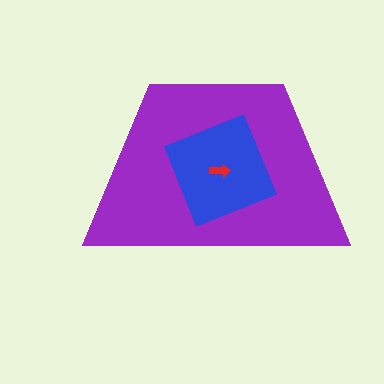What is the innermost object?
The red arrow.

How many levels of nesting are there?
3.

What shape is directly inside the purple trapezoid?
The blue square.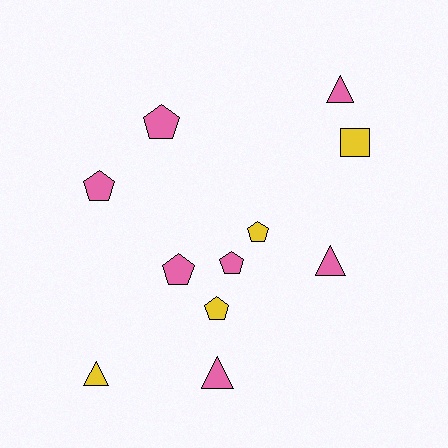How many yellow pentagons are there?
There are 2 yellow pentagons.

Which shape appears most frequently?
Pentagon, with 6 objects.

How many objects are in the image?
There are 11 objects.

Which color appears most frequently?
Pink, with 7 objects.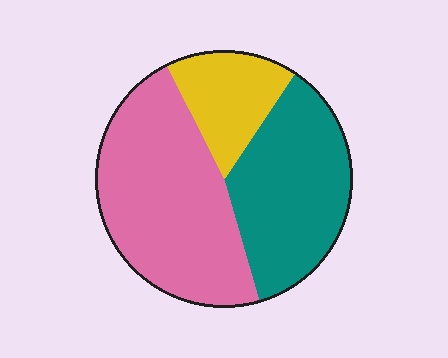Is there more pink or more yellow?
Pink.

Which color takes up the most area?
Pink, at roughly 45%.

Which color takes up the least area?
Yellow, at roughly 15%.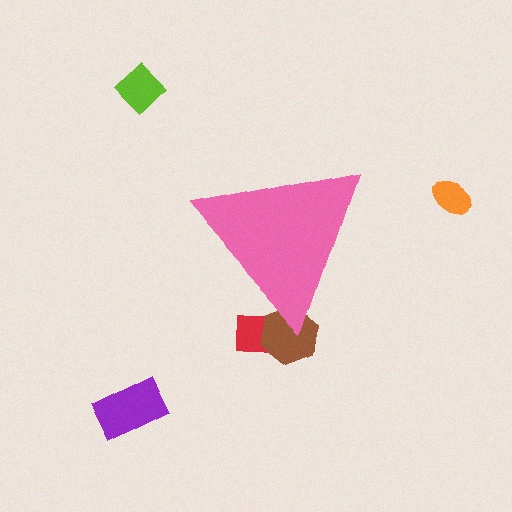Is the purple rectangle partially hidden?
No, the purple rectangle is fully visible.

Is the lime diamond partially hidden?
No, the lime diamond is fully visible.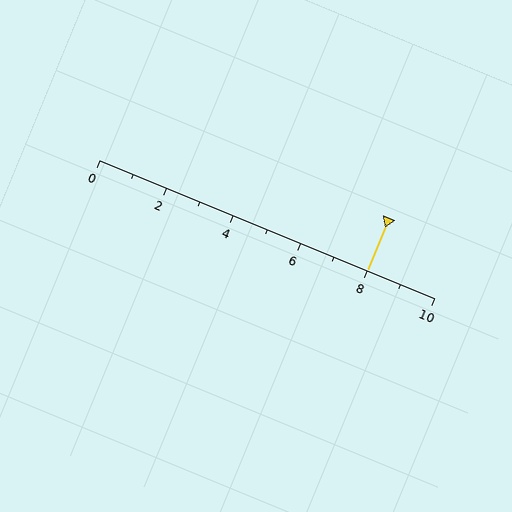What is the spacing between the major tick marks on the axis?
The major ticks are spaced 2 apart.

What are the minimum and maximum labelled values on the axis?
The axis runs from 0 to 10.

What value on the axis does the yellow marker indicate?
The marker indicates approximately 8.